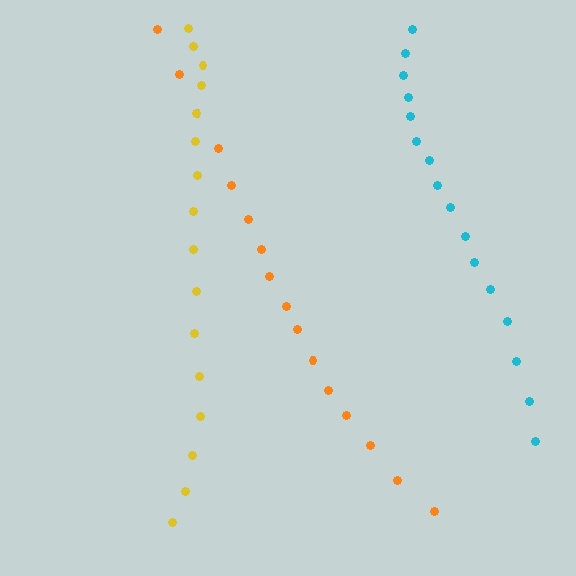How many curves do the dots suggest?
There are 3 distinct paths.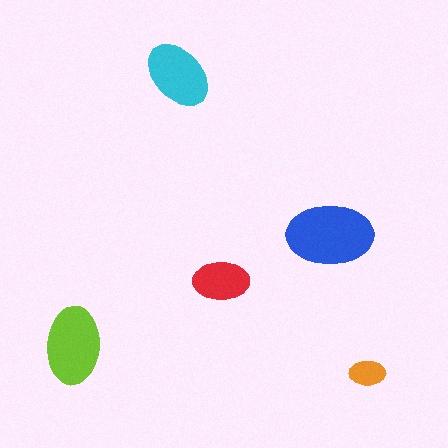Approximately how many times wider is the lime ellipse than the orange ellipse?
About 2 times wider.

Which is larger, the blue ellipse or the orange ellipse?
The blue one.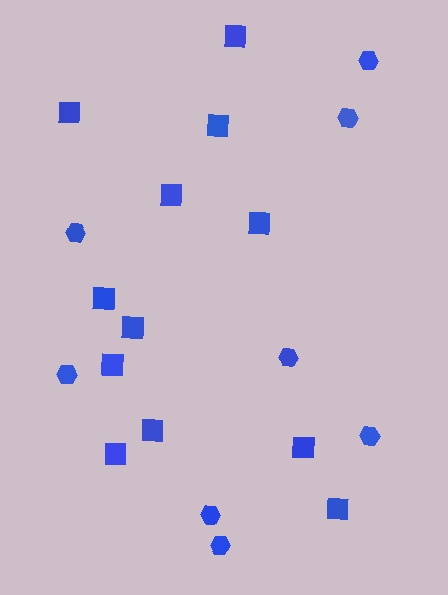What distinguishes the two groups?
There are 2 groups: one group of hexagons (8) and one group of squares (12).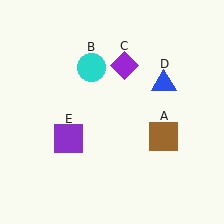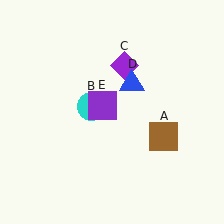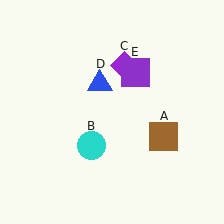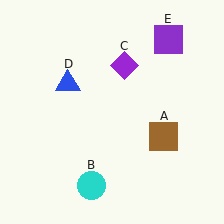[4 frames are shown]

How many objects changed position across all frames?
3 objects changed position: cyan circle (object B), blue triangle (object D), purple square (object E).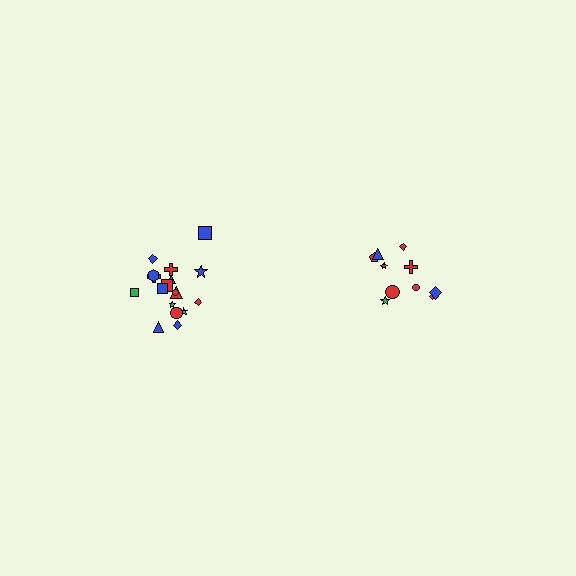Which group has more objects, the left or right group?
The left group.